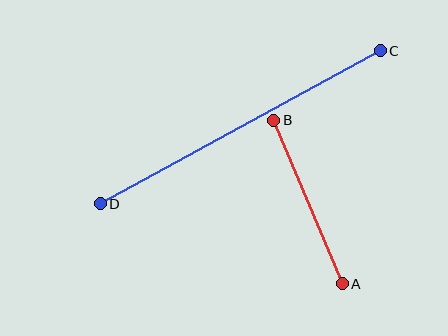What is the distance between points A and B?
The distance is approximately 177 pixels.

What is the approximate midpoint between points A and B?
The midpoint is at approximately (308, 202) pixels.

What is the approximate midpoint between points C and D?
The midpoint is at approximately (240, 127) pixels.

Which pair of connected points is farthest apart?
Points C and D are farthest apart.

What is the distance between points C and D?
The distance is approximately 319 pixels.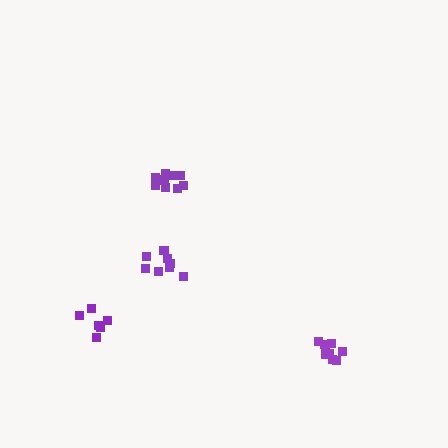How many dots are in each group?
Group 1: 9 dots, Group 2: 10 dots, Group 3: 6 dots, Group 4: 8 dots (33 total).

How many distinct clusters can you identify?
There are 4 distinct clusters.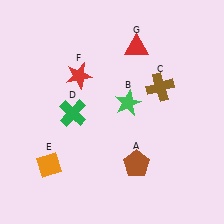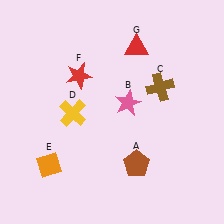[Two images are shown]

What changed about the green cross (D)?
In Image 1, D is green. In Image 2, it changed to yellow.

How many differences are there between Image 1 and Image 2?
There are 2 differences between the two images.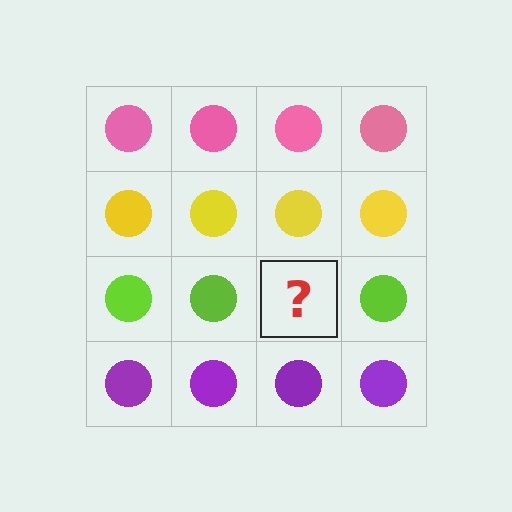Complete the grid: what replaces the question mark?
The question mark should be replaced with a lime circle.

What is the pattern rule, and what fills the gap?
The rule is that each row has a consistent color. The gap should be filled with a lime circle.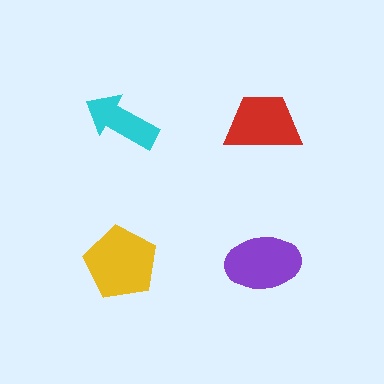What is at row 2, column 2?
A purple ellipse.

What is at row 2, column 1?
A yellow pentagon.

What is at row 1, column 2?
A red trapezoid.